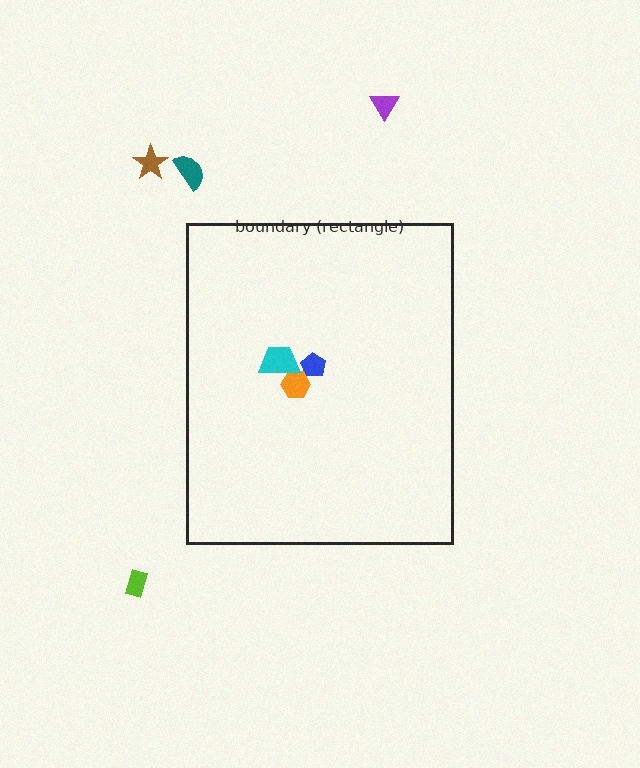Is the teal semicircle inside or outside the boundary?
Outside.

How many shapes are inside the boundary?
3 inside, 4 outside.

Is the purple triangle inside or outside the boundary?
Outside.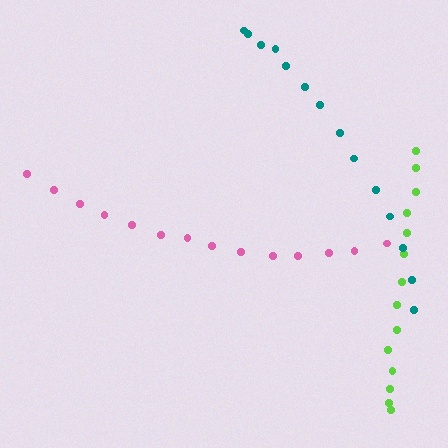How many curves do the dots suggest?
There are 3 distinct paths.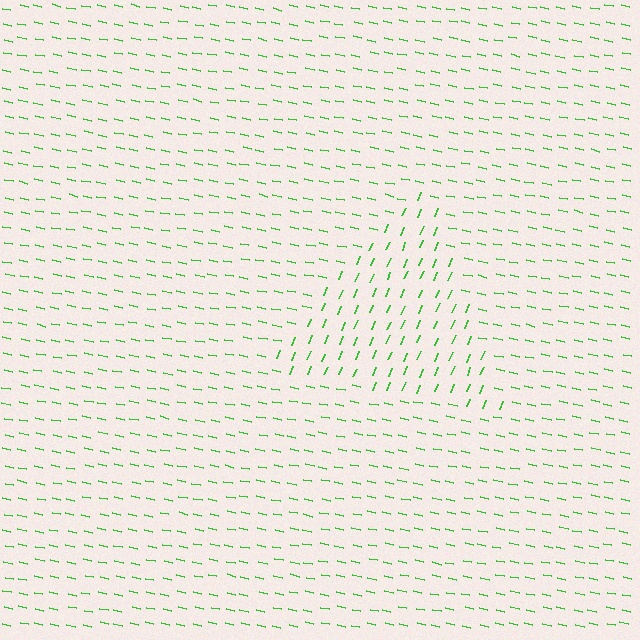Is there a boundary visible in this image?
Yes, there is a texture boundary formed by a change in line orientation.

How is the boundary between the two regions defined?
The boundary is defined purely by a change in line orientation (approximately 79 degrees difference). All lines are the same color and thickness.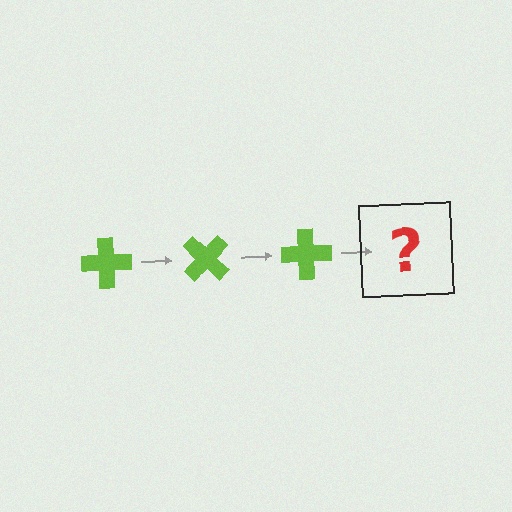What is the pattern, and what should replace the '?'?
The pattern is that the cross rotates 45 degrees each step. The '?' should be a lime cross rotated 135 degrees.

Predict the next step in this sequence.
The next step is a lime cross rotated 135 degrees.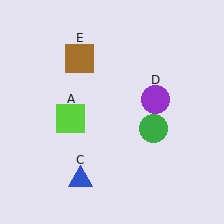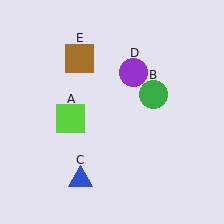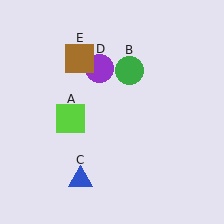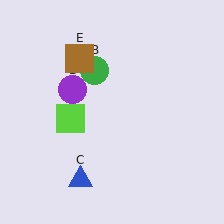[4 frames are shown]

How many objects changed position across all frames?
2 objects changed position: green circle (object B), purple circle (object D).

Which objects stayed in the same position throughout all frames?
Lime square (object A) and blue triangle (object C) and brown square (object E) remained stationary.